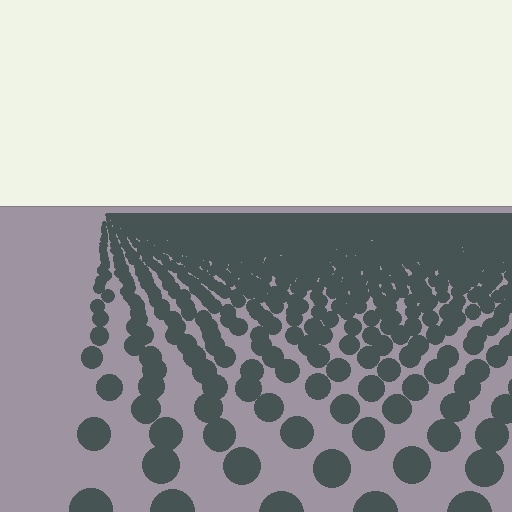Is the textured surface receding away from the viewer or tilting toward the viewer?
The surface is receding away from the viewer. Texture elements get smaller and denser toward the top.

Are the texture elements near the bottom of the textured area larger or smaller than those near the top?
Larger. Near the bottom, elements are closer to the viewer and appear at a bigger on-screen size.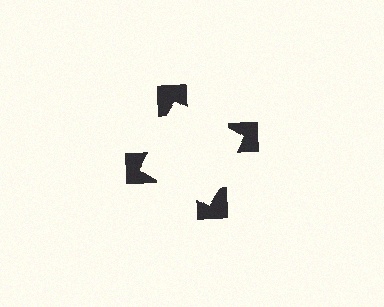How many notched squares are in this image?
There are 4 — one at each vertex of the illusory square.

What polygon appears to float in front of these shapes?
An illusory square — its edges are inferred from the aligned wedge cuts in the notched squares, not physically drawn.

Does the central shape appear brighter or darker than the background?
It typically appears slightly brighter than the background, even though no actual brightness change is drawn.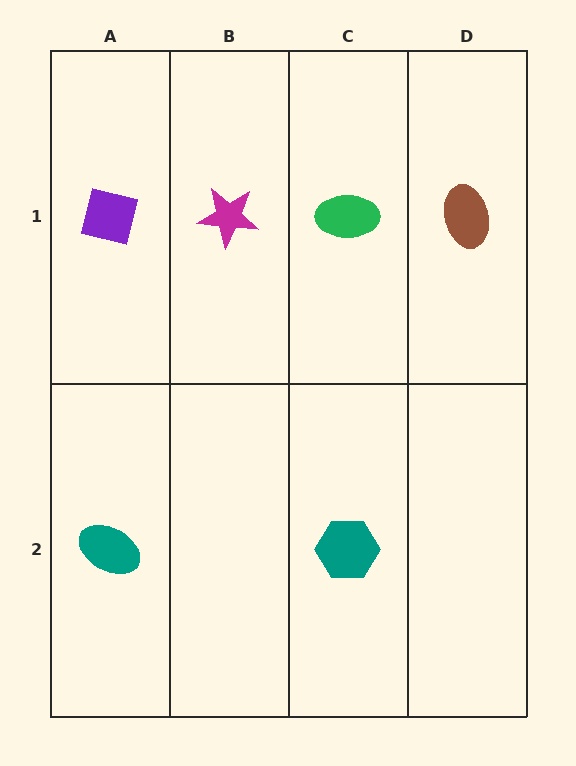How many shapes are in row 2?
2 shapes.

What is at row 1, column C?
A green ellipse.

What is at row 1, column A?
A purple square.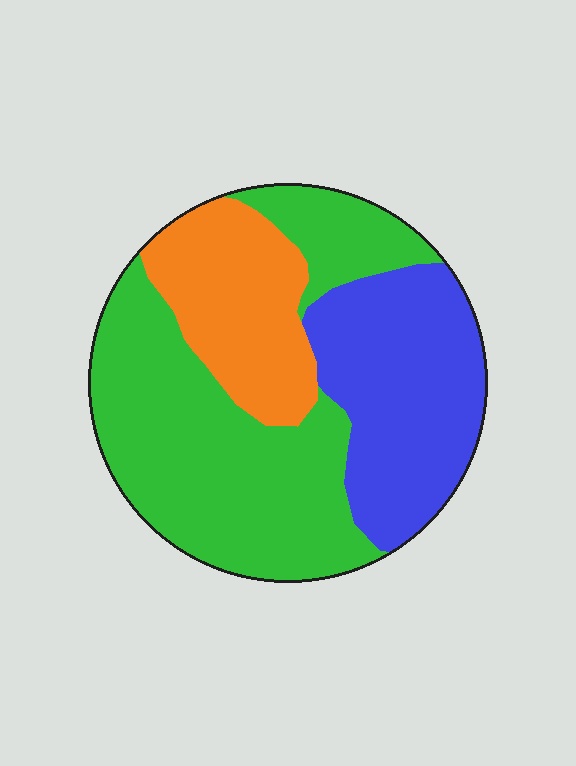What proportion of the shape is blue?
Blue takes up about one third (1/3) of the shape.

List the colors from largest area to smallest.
From largest to smallest: green, blue, orange.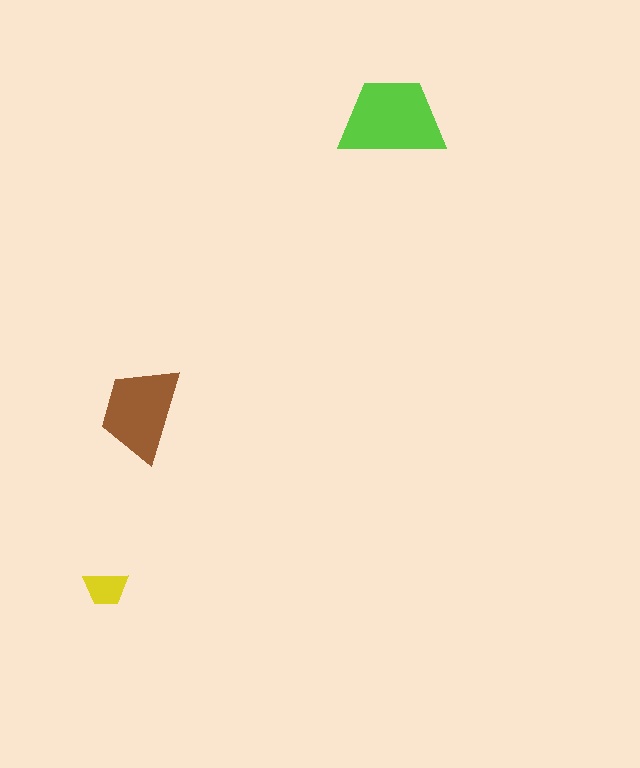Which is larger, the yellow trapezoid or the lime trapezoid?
The lime one.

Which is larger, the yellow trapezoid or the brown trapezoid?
The brown one.